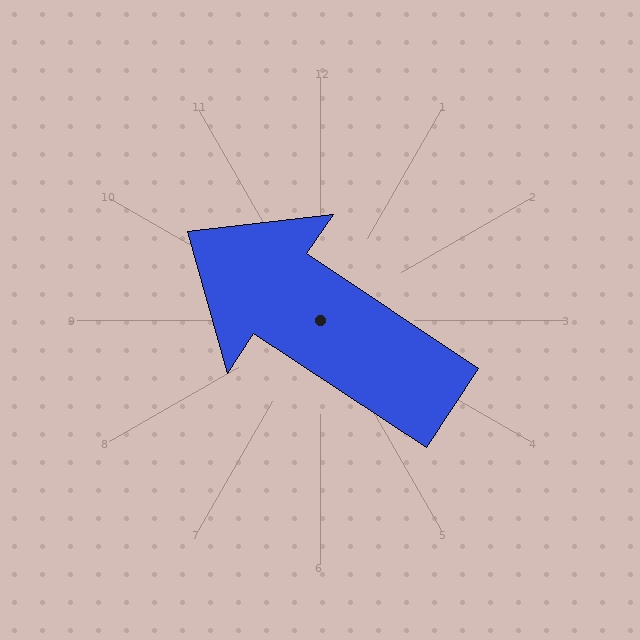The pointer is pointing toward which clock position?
Roughly 10 o'clock.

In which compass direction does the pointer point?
Northwest.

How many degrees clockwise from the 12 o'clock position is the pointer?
Approximately 304 degrees.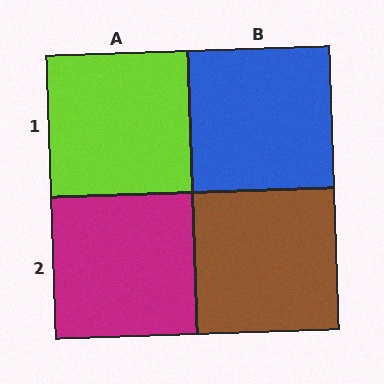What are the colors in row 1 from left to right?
Lime, blue.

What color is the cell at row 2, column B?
Brown.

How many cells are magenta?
1 cell is magenta.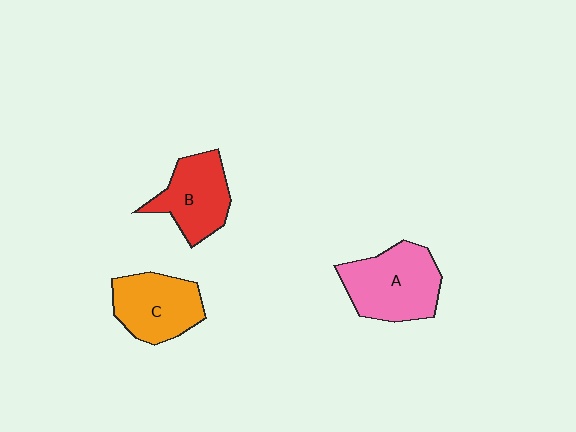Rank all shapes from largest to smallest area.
From largest to smallest: A (pink), C (orange), B (red).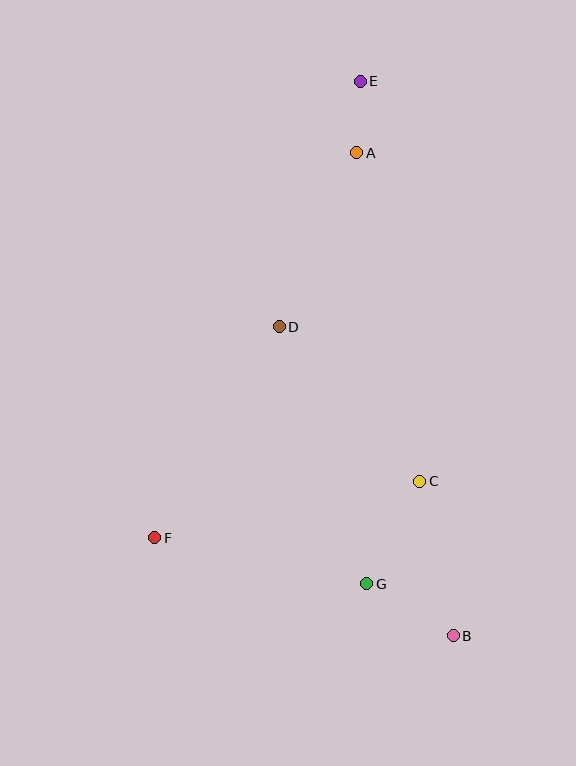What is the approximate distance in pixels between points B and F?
The distance between B and F is approximately 314 pixels.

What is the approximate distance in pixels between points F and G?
The distance between F and G is approximately 217 pixels.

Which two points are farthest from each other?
Points B and E are farthest from each other.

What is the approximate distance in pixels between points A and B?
The distance between A and B is approximately 493 pixels.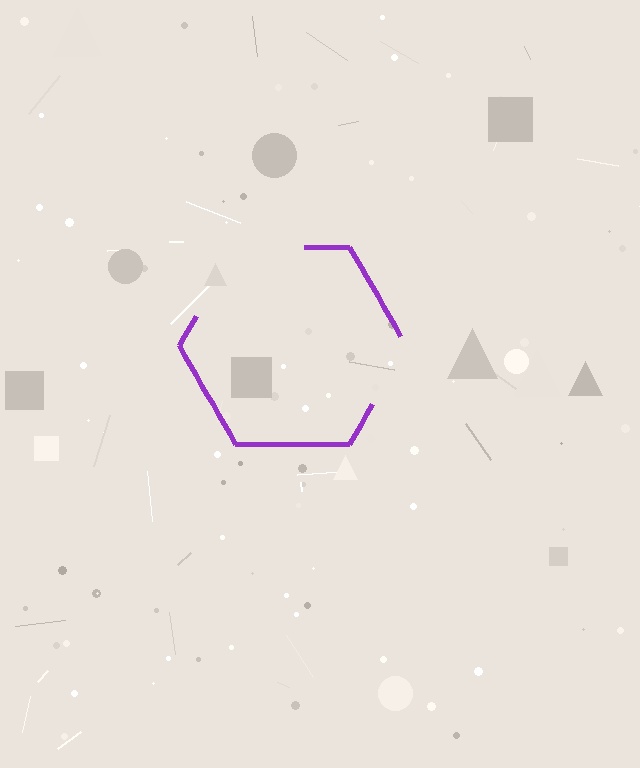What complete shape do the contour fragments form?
The contour fragments form a hexagon.